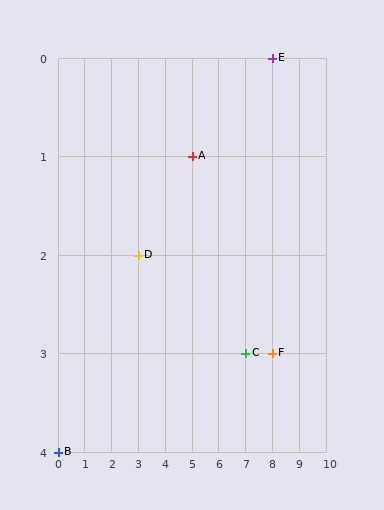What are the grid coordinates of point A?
Point A is at grid coordinates (5, 1).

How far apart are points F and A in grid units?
Points F and A are 3 columns and 2 rows apart (about 3.6 grid units diagonally).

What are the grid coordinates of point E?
Point E is at grid coordinates (8, 0).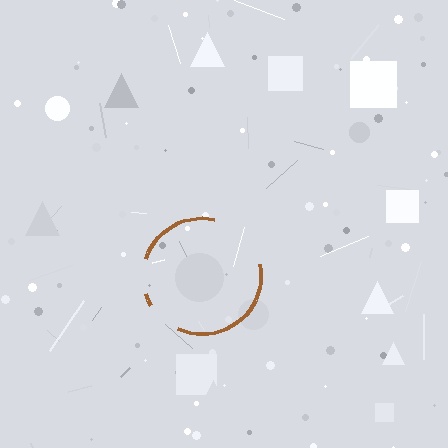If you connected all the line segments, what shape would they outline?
They would outline a circle.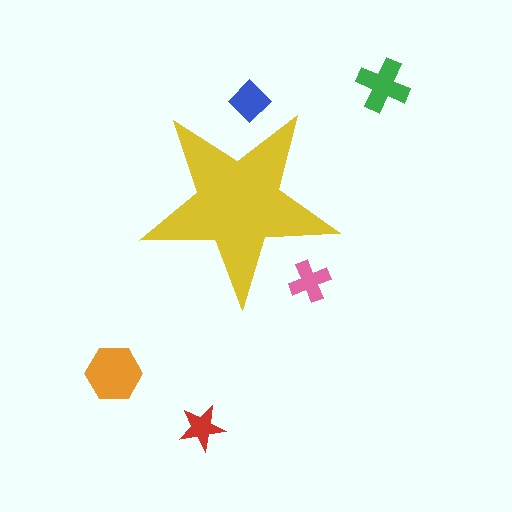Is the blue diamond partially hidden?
Yes, the blue diamond is partially hidden behind the yellow star.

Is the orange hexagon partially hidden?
No, the orange hexagon is fully visible.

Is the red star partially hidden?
No, the red star is fully visible.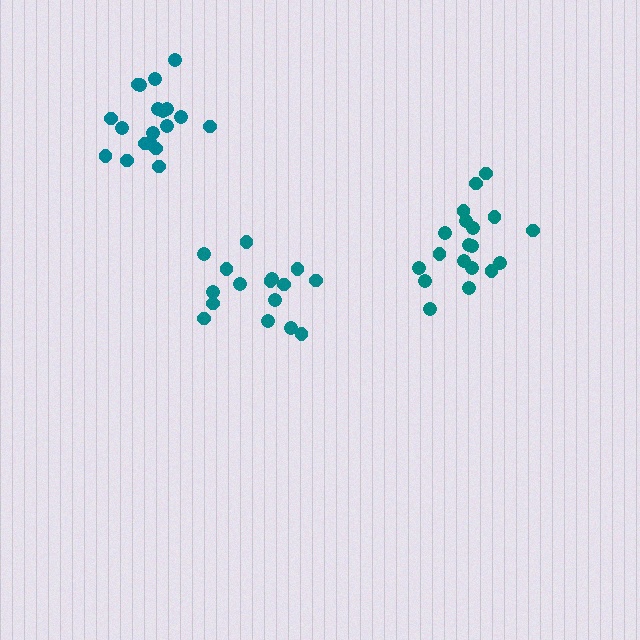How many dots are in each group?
Group 1: 16 dots, Group 2: 19 dots, Group 3: 19 dots (54 total).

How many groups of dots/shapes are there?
There are 3 groups.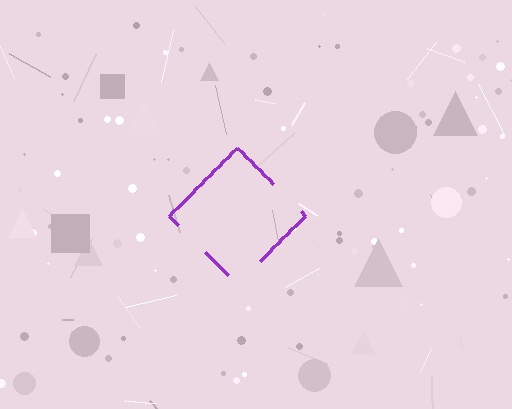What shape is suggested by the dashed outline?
The dashed outline suggests a diamond.